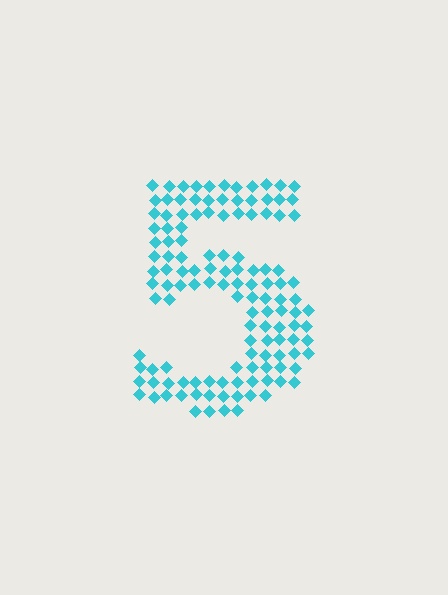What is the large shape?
The large shape is the digit 5.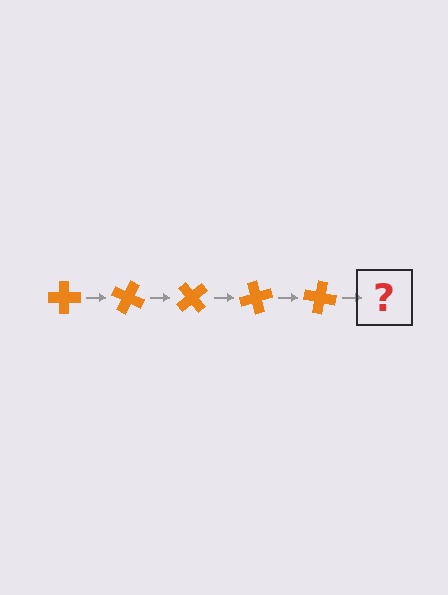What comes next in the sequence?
The next element should be an orange cross rotated 125 degrees.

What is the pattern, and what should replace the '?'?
The pattern is that the cross rotates 25 degrees each step. The '?' should be an orange cross rotated 125 degrees.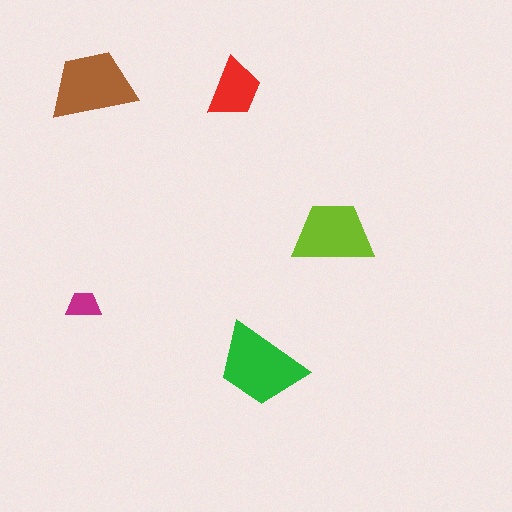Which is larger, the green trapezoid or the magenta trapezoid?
The green one.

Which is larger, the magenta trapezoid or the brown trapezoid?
The brown one.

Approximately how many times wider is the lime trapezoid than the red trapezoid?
About 1.5 times wider.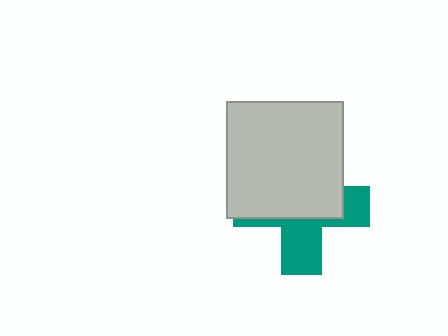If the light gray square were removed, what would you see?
You would see the complete teal cross.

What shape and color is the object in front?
The object in front is a light gray square.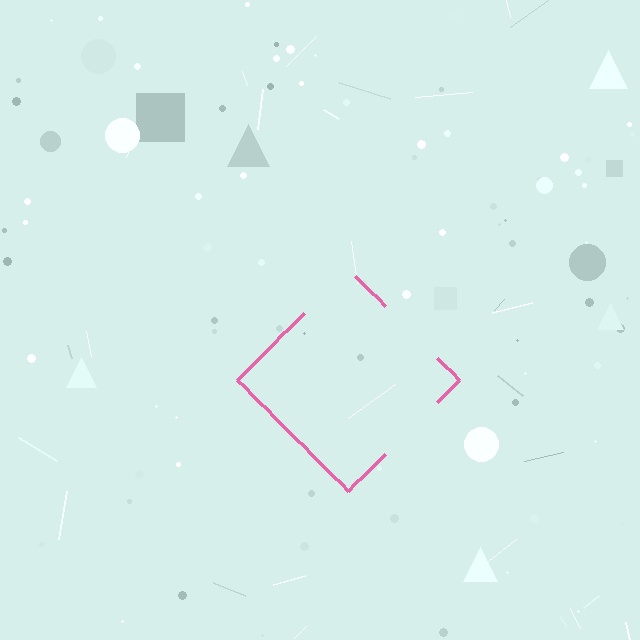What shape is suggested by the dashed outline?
The dashed outline suggests a diamond.